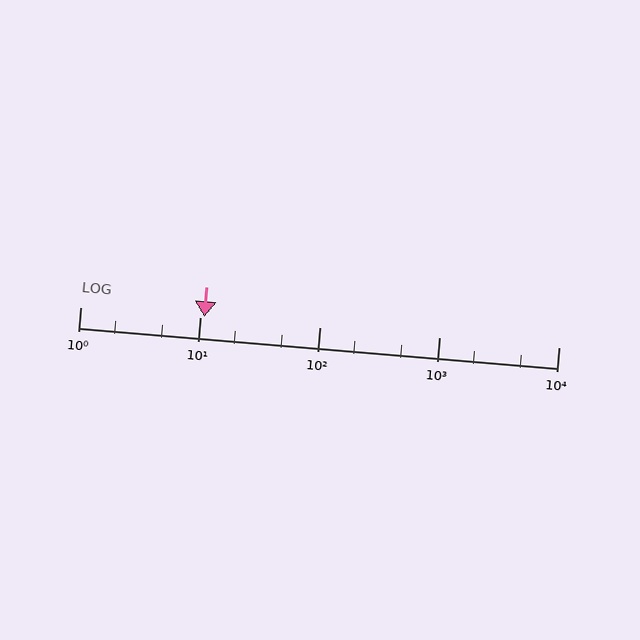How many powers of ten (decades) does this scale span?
The scale spans 4 decades, from 1 to 10000.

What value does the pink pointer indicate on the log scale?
The pointer indicates approximately 11.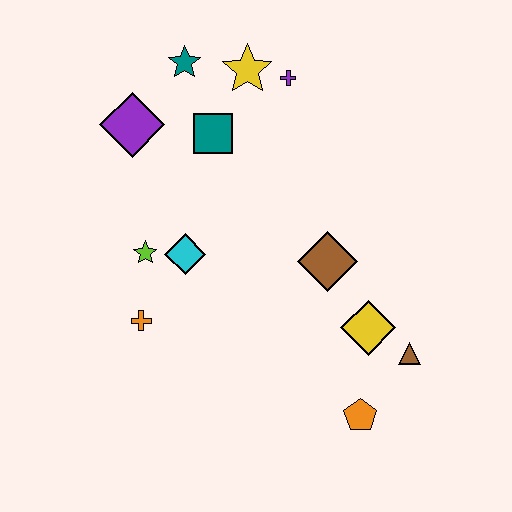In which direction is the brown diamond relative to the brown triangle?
The brown diamond is above the brown triangle.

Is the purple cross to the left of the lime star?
No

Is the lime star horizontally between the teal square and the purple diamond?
Yes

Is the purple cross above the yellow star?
No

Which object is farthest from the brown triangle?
The teal star is farthest from the brown triangle.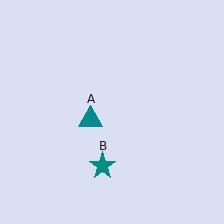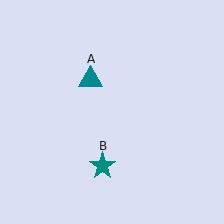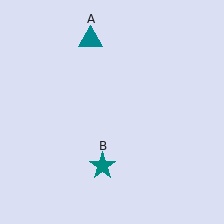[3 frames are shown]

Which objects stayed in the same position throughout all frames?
Teal star (object B) remained stationary.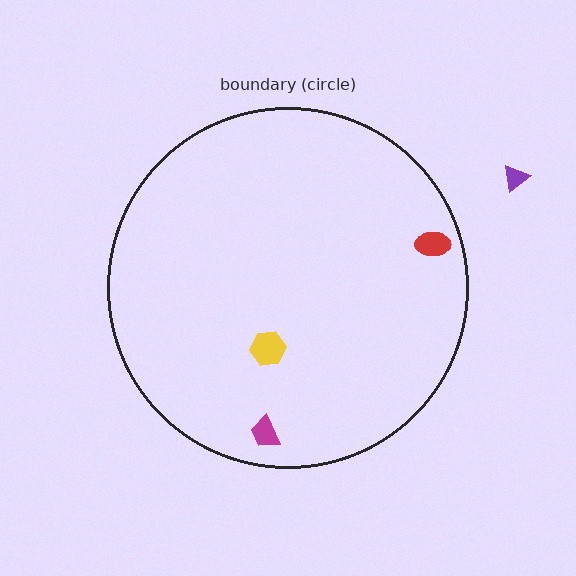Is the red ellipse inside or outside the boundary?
Inside.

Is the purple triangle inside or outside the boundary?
Outside.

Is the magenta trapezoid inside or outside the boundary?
Inside.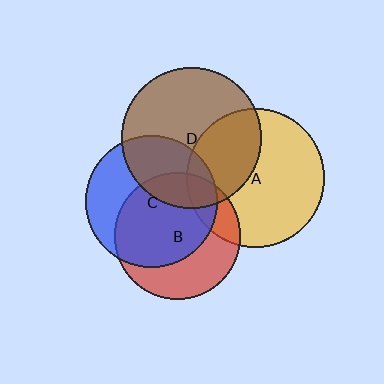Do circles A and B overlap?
Yes.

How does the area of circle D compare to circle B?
Approximately 1.2 times.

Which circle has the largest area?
Circle D (brown).